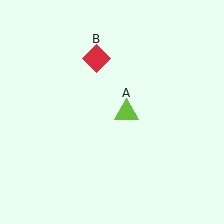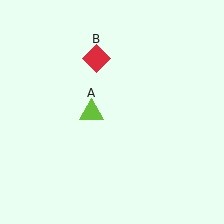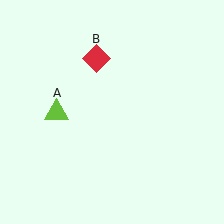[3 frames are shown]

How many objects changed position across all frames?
1 object changed position: lime triangle (object A).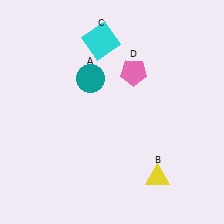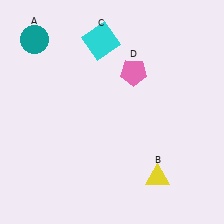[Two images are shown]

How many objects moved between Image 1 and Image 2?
1 object moved between the two images.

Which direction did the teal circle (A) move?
The teal circle (A) moved left.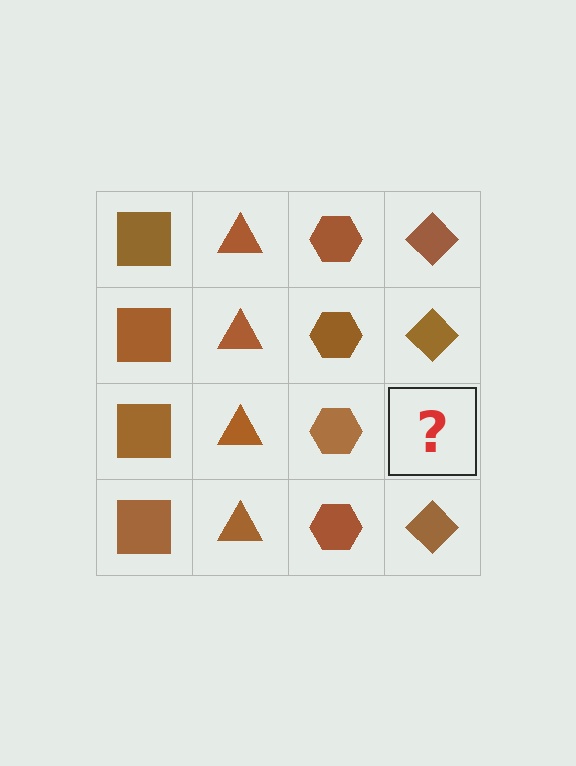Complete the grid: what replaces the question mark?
The question mark should be replaced with a brown diamond.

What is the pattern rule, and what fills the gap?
The rule is that each column has a consistent shape. The gap should be filled with a brown diamond.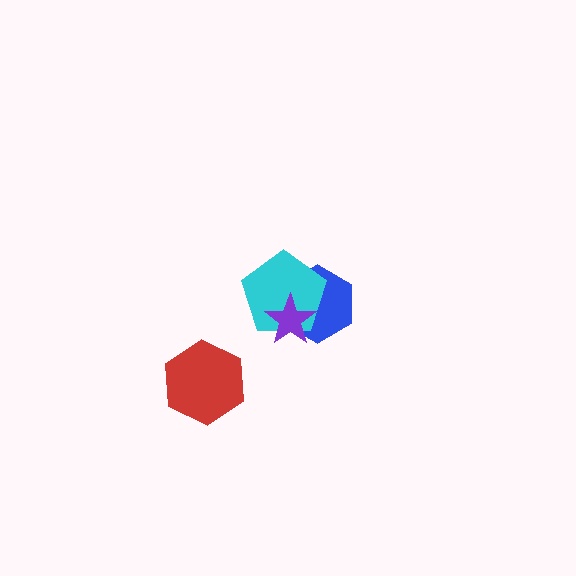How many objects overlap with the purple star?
2 objects overlap with the purple star.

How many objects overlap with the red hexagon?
0 objects overlap with the red hexagon.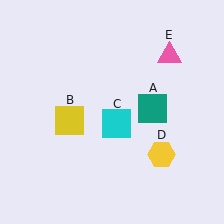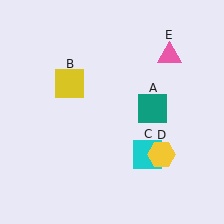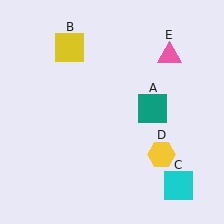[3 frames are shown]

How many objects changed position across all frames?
2 objects changed position: yellow square (object B), cyan square (object C).